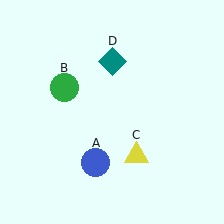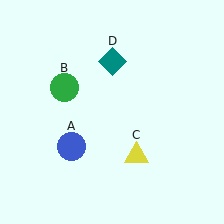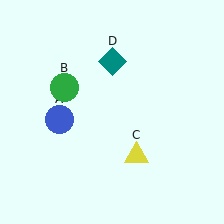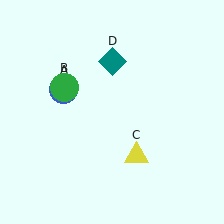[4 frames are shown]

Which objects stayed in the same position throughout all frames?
Green circle (object B) and yellow triangle (object C) and teal diamond (object D) remained stationary.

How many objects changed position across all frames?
1 object changed position: blue circle (object A).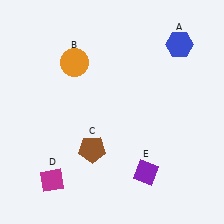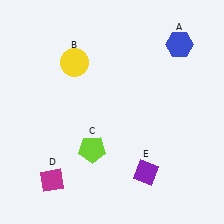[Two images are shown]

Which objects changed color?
B changed from orange to yellow. C changed from brown to lime.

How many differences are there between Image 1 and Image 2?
There are 2 differences between the two images.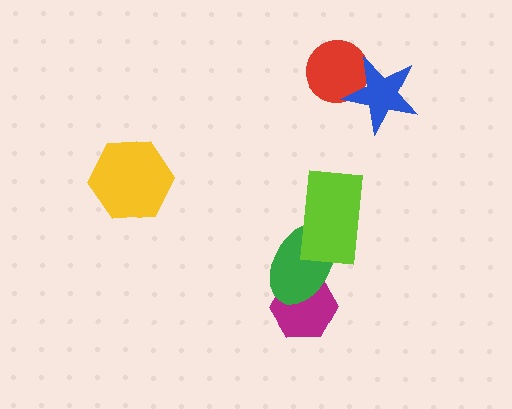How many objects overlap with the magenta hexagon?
1 object overlaps with the magenta hexagon.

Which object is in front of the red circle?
The blue star is in front of the red circle.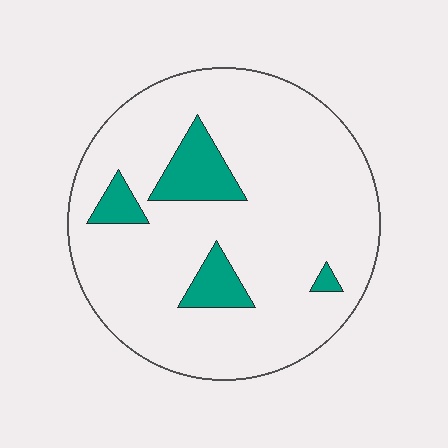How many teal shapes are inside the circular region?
4.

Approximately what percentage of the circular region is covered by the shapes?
Approximately 10%.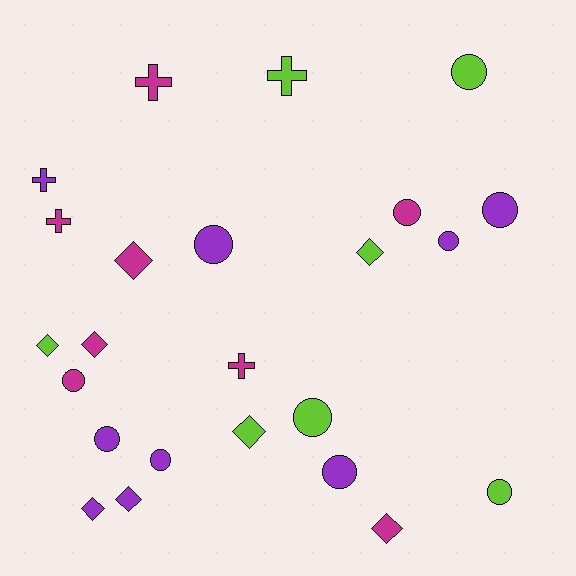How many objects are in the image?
There are 24 objects.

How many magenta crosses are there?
There are 3 magenta crosses.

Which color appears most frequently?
Purple, with 9 objects.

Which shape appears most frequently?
Circle, with 11 objects.